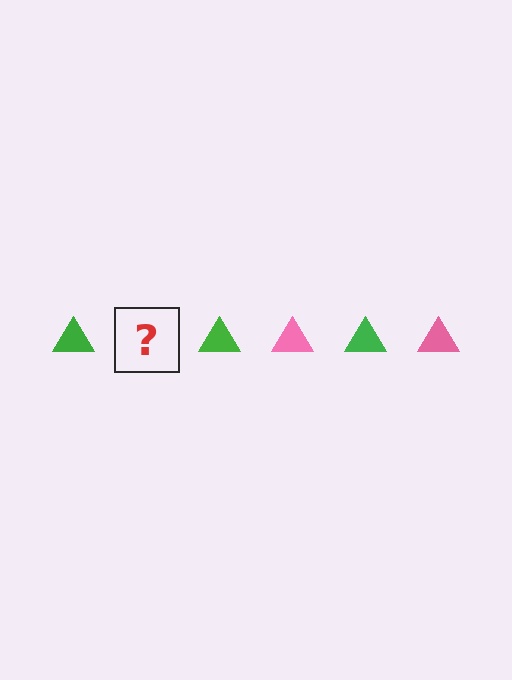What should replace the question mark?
The question mark should be replaced with a pink triangle.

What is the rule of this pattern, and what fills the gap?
The rule is that the pattern cycles through green, pink triangles. The gap should be filled with a pink triangle.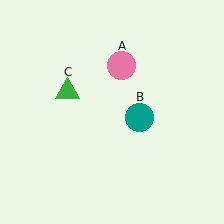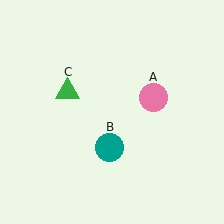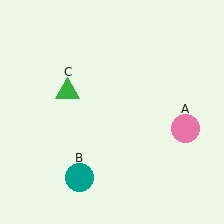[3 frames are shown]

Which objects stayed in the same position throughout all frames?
Green triangle (object C) remained stationary.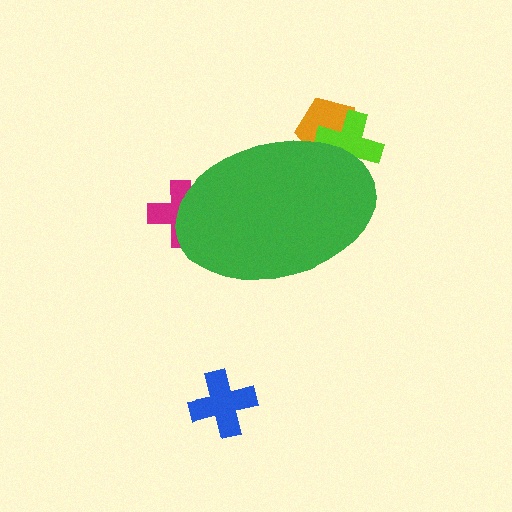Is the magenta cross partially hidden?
Yes, the magenta cross is partially hidden behind the green ellipse.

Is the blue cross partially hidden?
No, the blue cross is fully visible.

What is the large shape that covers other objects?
A green ellipse.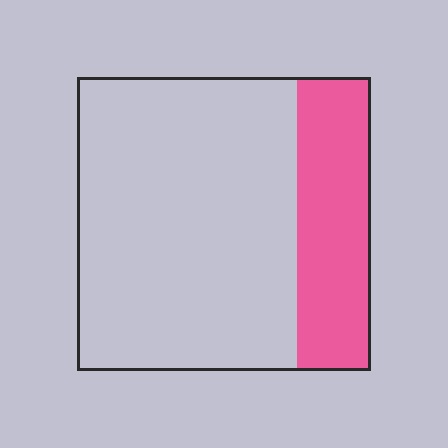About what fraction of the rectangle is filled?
About one quarter (1/4).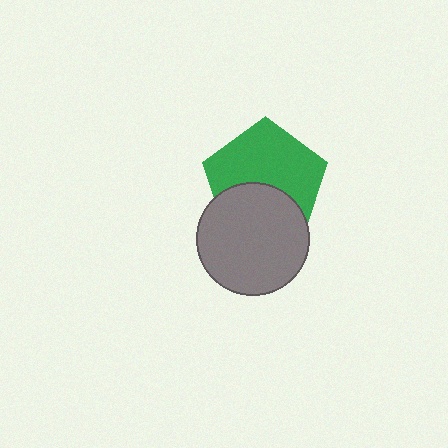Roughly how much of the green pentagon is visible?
About half of it is visible (roughly 61%).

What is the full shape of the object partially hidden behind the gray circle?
The partially hidden object is a green pentagon.